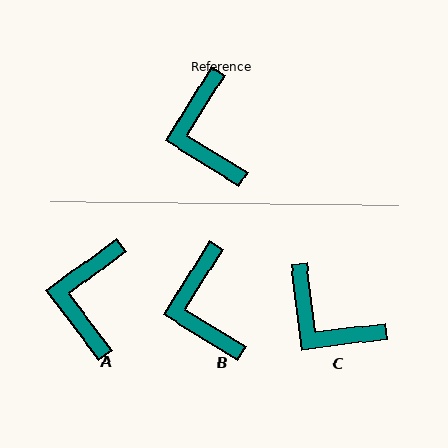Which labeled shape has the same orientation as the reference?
B.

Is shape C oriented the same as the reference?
No, it is off by about 39 degrees.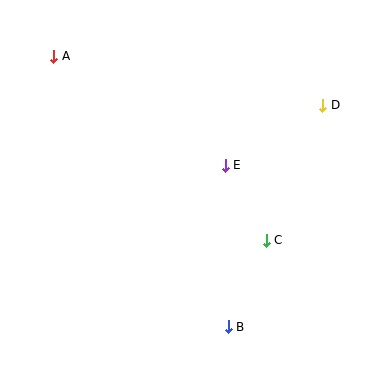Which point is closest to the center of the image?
Point E at (225, 165) is closest to the center.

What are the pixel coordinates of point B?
Point B is at (228, 327).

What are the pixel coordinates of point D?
Point D is at (323, 105).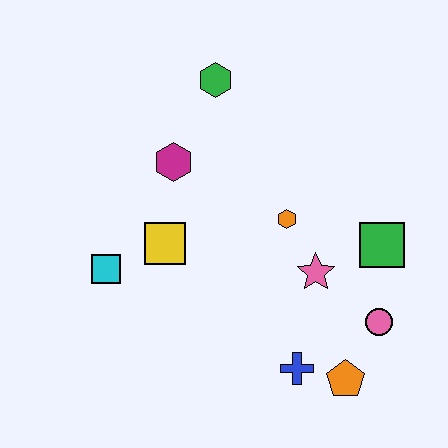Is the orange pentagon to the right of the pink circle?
No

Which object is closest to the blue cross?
The orange pentagon is closest to the blue cross.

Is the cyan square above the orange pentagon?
Yes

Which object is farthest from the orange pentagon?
The green hexagon is farthest from the orange pentagon.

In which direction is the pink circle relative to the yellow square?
The pink circle is to the right of the yellow square.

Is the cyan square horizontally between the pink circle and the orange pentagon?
No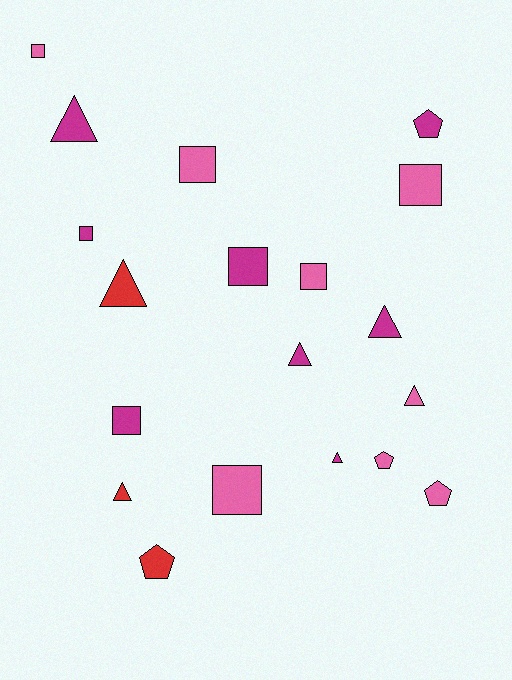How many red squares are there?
There are no red squares.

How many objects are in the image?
There are 19 objects.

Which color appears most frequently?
Pink, with 8 objects.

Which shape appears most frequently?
Square, with 8 objects.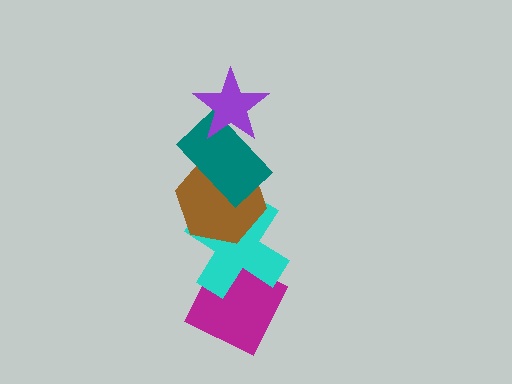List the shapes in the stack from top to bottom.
From top to bottom: the purple star, the teal rectangle, the brown hexagon, the cyan cross, the magenta diamond.